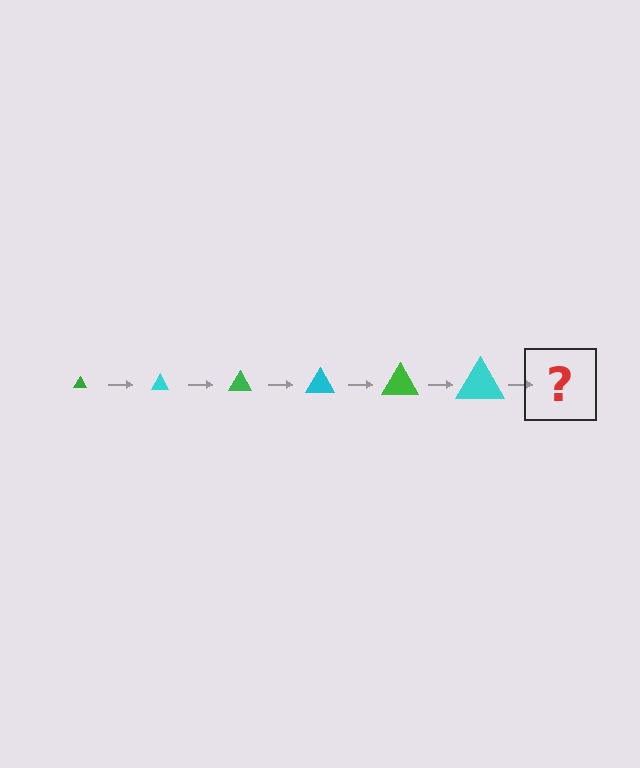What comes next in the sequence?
The next element should be a green triangle, larger than the previous one.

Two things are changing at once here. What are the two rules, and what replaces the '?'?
The two rules are that the triangle grows larger each step and the color cycles through green and cyan. The '?' should be a green triangle, larger than the previous one.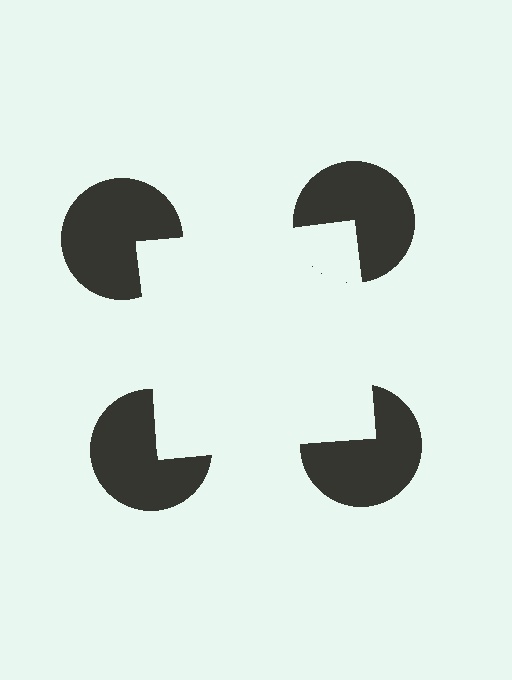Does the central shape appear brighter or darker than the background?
It typically appears slightly brighter than the background, even though no actual brightness change is drawn.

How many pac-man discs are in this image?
There are 4 — one at each vertex of the illusory square.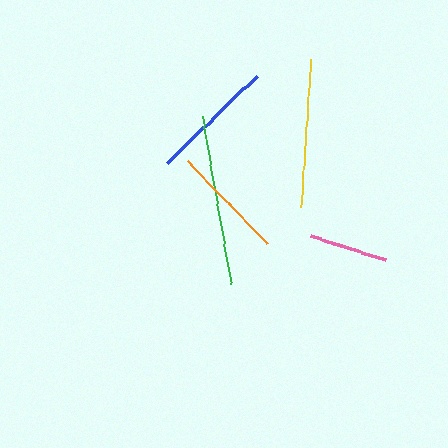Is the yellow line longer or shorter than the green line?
The green line is longer than the yellow line.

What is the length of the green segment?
The green segment is approximately 171 pixels long.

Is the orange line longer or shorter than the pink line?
The orange line is longer than the pink line.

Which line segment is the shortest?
The pink line is the shortest at approximately 79 pixels.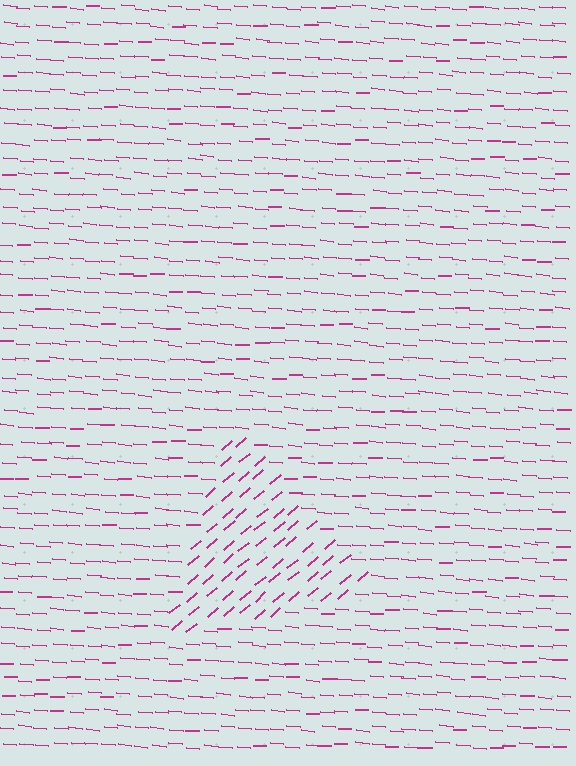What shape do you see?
I see a triangle.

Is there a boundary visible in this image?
Yes, there is a texture boundary formed by a change in line orientation.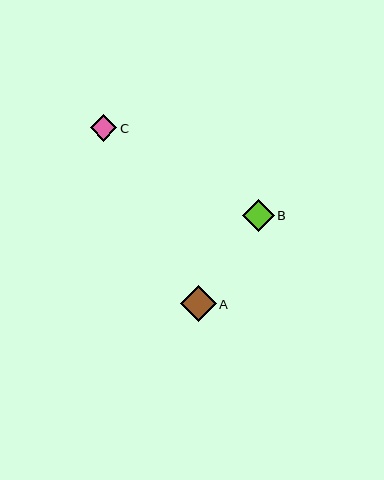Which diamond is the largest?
Diamond A is the largest with a size of approximately 36 pixels.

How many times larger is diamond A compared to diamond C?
Diamond A is approximately 1.3 times the size of diamond C.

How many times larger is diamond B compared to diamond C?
Diamond B is approximately 1.2 times the size of diamond C.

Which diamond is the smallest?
Diamond C is the smallest with a size of approximately 26 pixels.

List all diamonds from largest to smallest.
From largest to smallest: A, B, C.